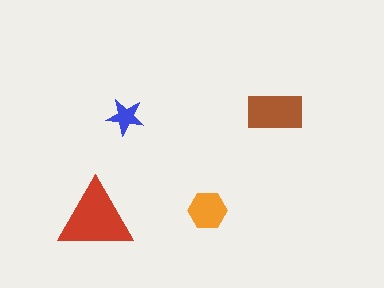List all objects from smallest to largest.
The blue star, the orange hexagon, the brown rectangle, the red triangle.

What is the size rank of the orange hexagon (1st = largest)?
3rd.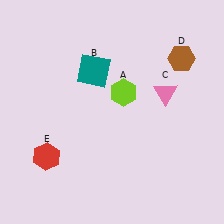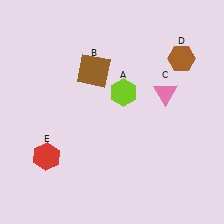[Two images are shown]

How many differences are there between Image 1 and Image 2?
There is 1 difference between the two images.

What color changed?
The square (B) changed from teal in Image 1 to brown in Image 2.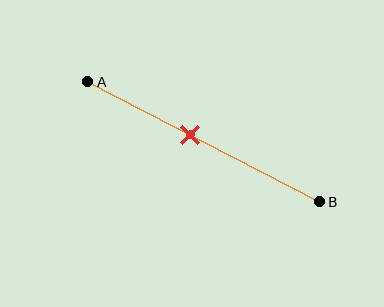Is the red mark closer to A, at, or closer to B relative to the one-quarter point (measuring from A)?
The red mark is closer to point B than the one-quarter point of segment AB.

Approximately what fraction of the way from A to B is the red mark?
The red mark is approximately 45% of the way from A to B.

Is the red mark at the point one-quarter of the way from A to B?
No, the mark is at about 45% from A, not at the 25% one-quarter point.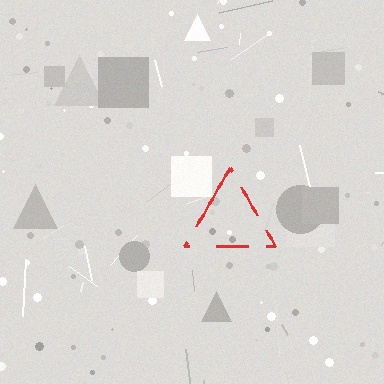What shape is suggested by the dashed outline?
The dashed outline suggests a triangle.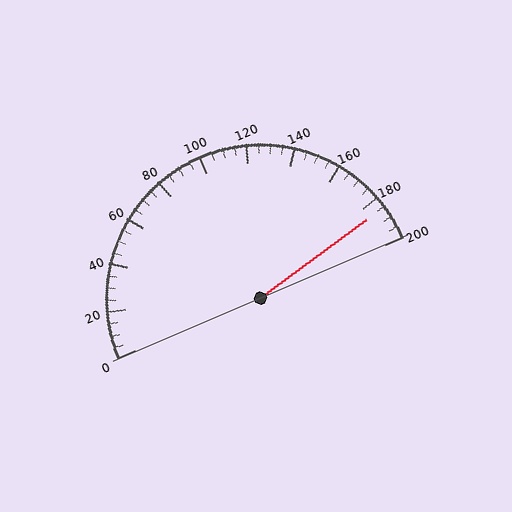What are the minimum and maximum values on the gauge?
The gauge ranges from 0 to 200.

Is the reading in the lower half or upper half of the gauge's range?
The reading is in the upper half of the range (0 to 200).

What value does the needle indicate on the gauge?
The needle indicates approximately 185.